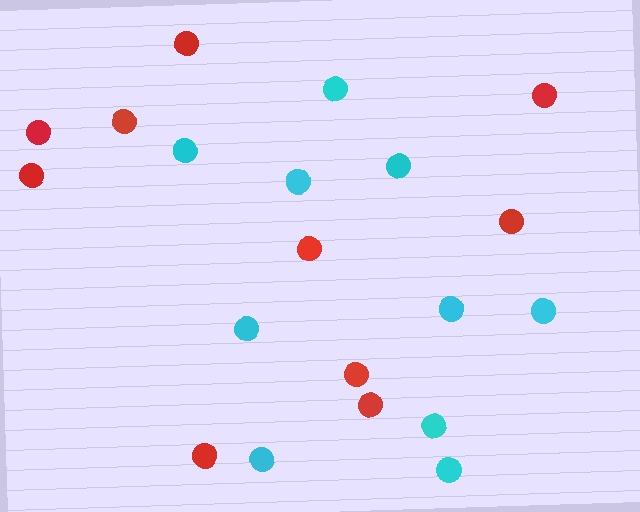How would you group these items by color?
There are 2 groups: one group of cyan circles (10) and one group of red circles (10).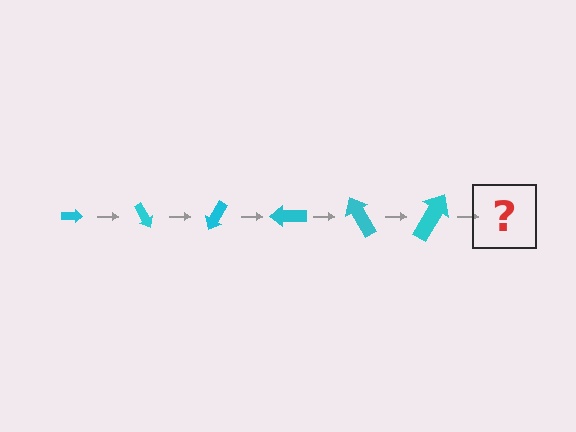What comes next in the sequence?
The next element should be an arrow, larger than the previous one and rotated 360 degrees from the start.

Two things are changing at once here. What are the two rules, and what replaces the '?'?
The two rules are that the arrow grows larger each step and it rotates 60 degrees each step. The '?' should be an arrow, larger than the previous one and rotated 360 degrees from the start.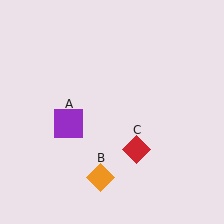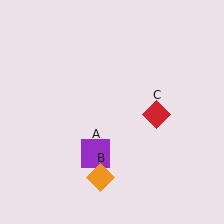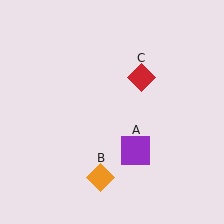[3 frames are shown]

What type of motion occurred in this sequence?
The purple square (object A), red diamond (object C) rotated counterclockwise around the center of the scene.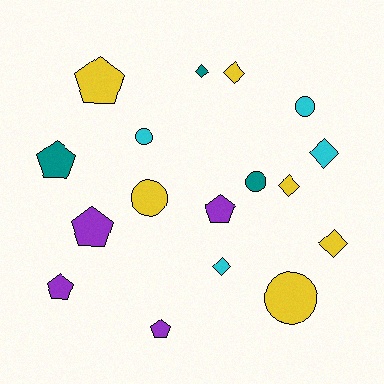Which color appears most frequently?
Yellow, with 6 objects.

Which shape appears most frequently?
Pentagon, with 6 objects.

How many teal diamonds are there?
There is 1 teal diamond.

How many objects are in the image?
There are 17 objects.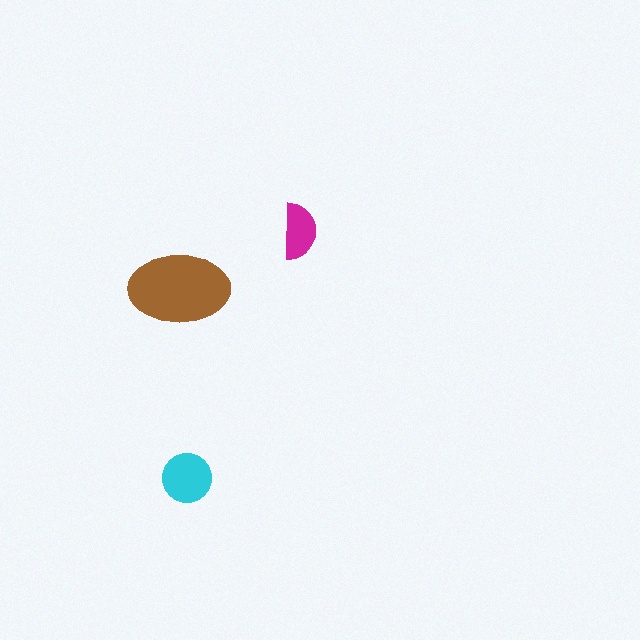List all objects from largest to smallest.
The brown ellipse, the cyan circle, the magenta semicircle.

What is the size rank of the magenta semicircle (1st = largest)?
3rd.